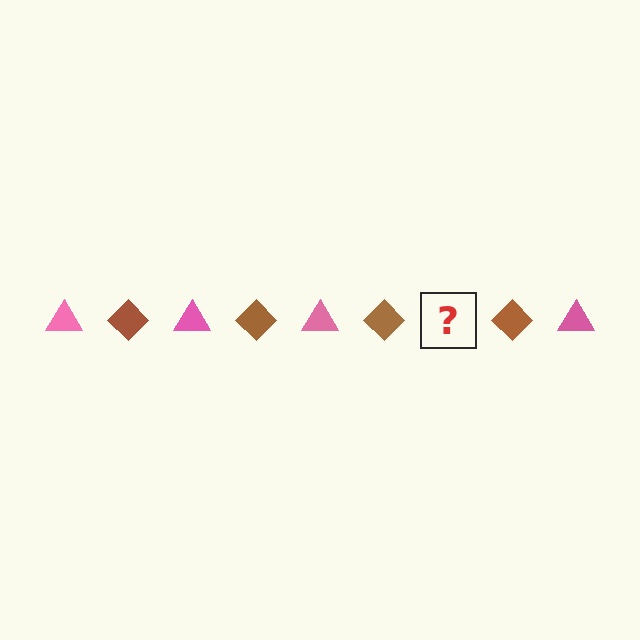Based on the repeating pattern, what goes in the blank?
The blank should be a pink triangle.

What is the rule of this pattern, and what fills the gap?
The rule is that the pattern alternates between pink triangle and brown diamond. The gap should be filled with a pink triangle.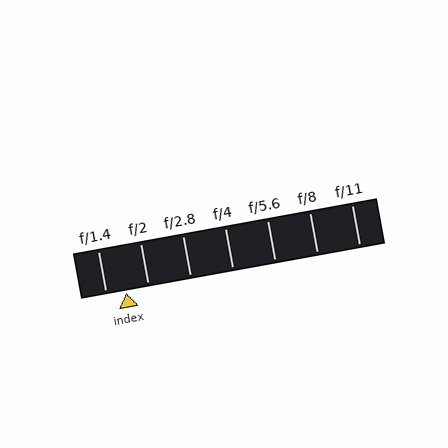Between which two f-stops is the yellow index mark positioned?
The index mark is between f/1.4 and f/2.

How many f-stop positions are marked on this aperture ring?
There are 7 f-stop positions marked.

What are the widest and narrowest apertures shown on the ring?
The widest aperture shown is f/1.4 and the narrowest is f/11.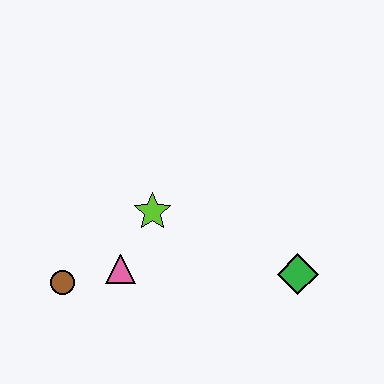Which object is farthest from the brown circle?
The green diamond is farthest from the brown circle.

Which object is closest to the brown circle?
The pink triangle is closest to the brown circle.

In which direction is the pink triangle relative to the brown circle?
The pink triangle is to the right of the brown circle.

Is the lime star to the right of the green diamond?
No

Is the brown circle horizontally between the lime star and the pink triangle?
No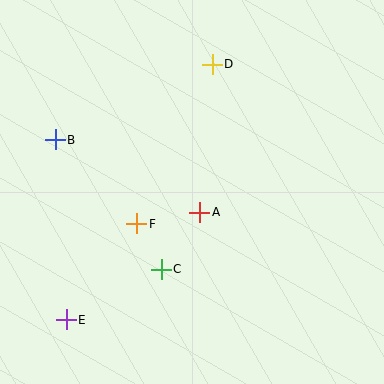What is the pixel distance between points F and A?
The distance between F and A is 64 pixels.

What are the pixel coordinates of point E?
Point E is at (66, 320).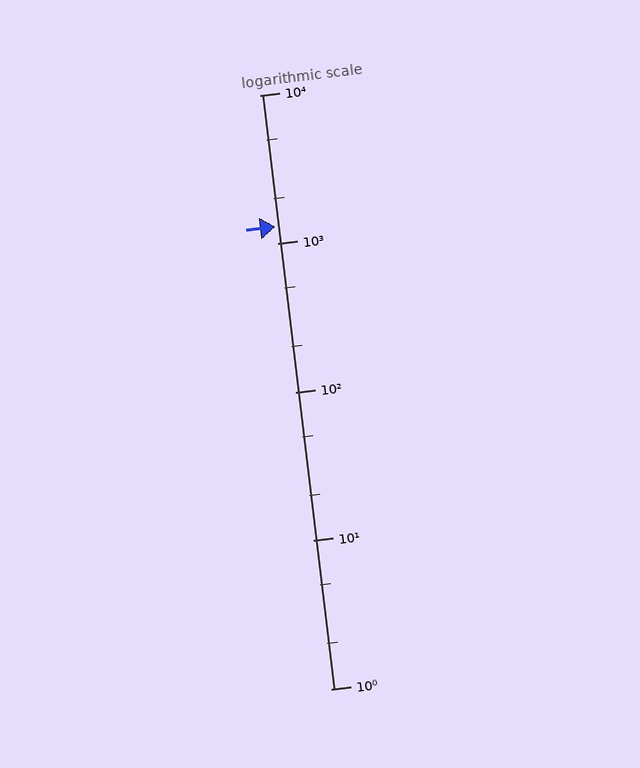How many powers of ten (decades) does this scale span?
The scale spans 4 decades, from 1 to 10000.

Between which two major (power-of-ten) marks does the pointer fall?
The pointer is between 1000 and 10000.